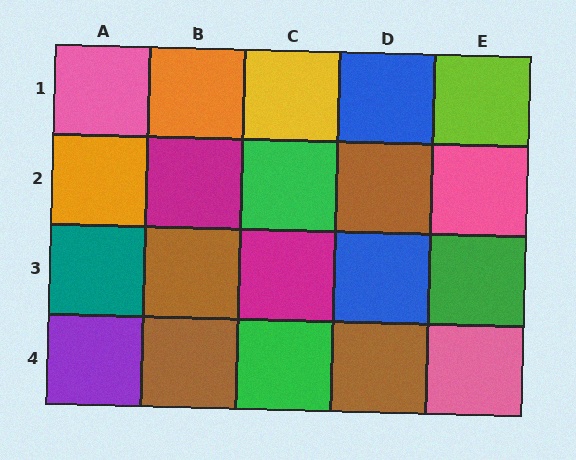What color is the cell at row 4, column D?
Brown.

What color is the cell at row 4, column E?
Pink.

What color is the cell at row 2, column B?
Magenta.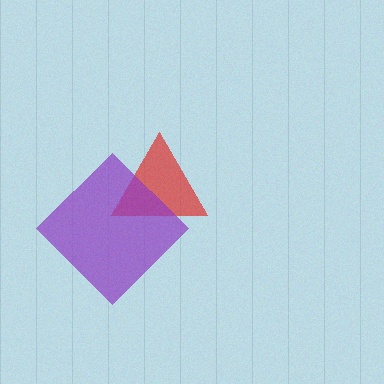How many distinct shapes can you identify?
There are 2 distinct shapes: a red triangle, a purple diamond.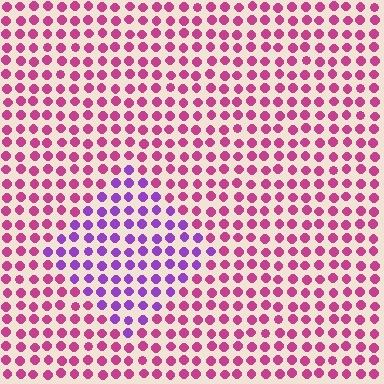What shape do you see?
I see a diamond.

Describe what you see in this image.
The image is filled with small magenta elements in a uniform arrangement. A diamond-shaped region is visible where the elements are tinted to a slightly different hue, forming a subtle color boundary.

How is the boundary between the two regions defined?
The boundary is defined purely by a slight shift in hue (about 46 degrees). Spacing, size, and orientation are identical on both sides.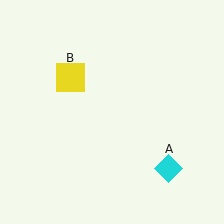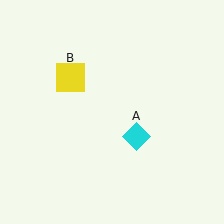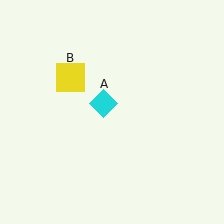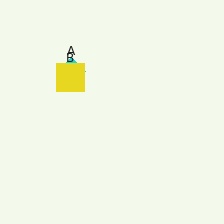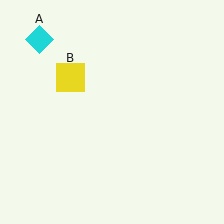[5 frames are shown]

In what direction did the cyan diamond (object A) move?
The cyan diamond (object A) moved up and to the left.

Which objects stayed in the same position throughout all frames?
Yellow square (object B) remained stationary.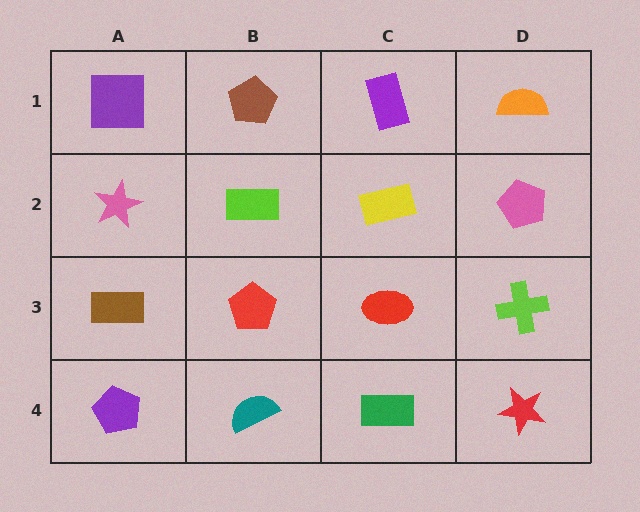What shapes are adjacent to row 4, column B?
A red pentagon (row 3, column B), a purple pentagon (row 4, column A), a green rectangle (row 4, column C).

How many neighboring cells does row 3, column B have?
4.